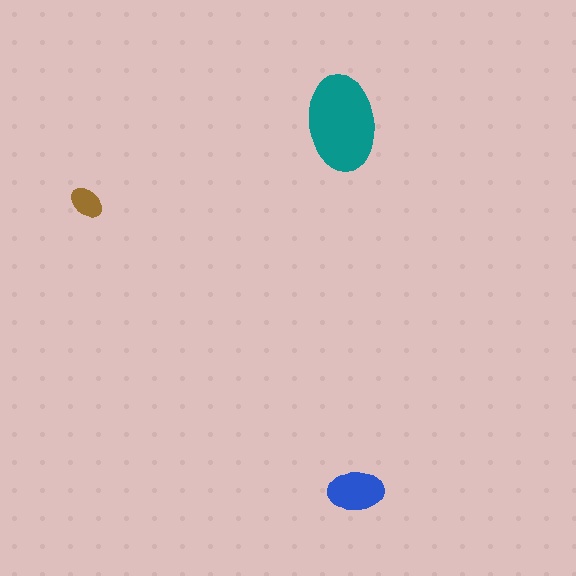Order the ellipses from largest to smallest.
the teal one, the blue one, the brown one.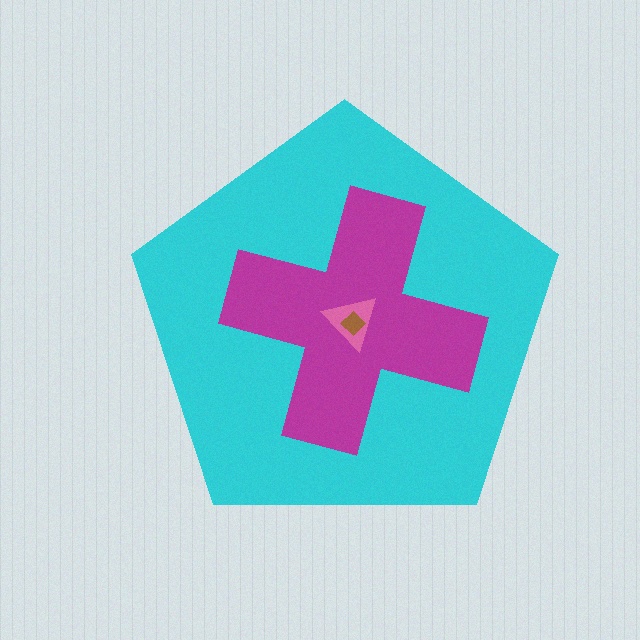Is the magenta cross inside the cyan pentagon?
Yes.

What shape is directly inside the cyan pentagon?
The magenta cross.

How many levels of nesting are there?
4.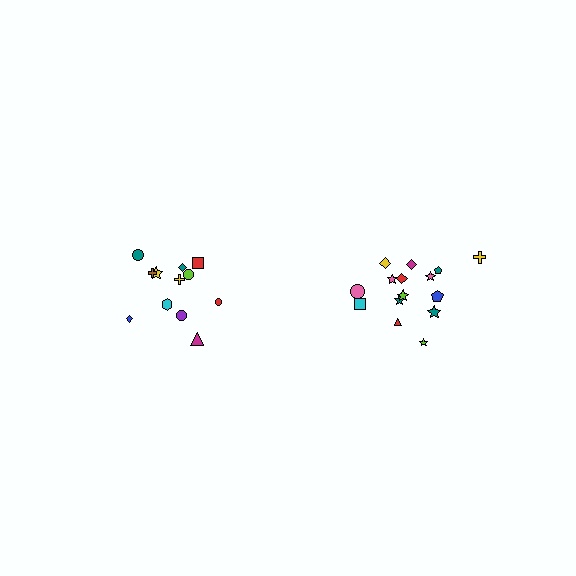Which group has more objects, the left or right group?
The right group.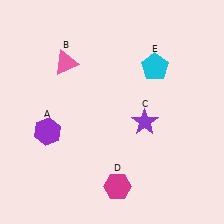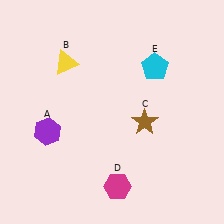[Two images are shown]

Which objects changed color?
B changed from pink to yellow. C changed from purple to brown.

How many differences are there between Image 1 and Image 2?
There are 2 differences between the two images.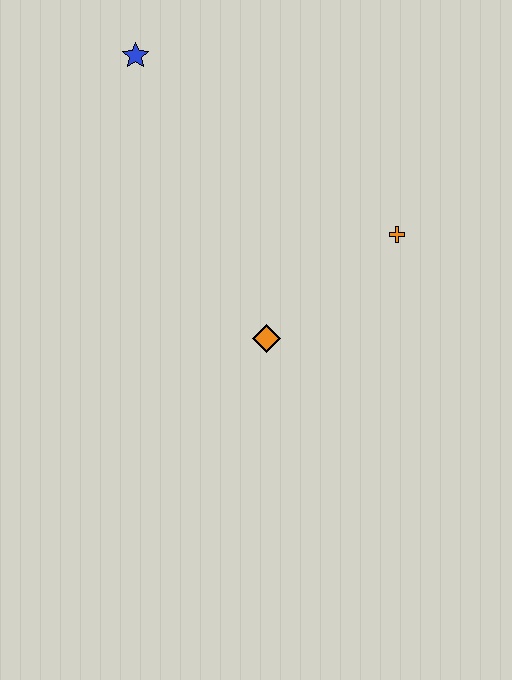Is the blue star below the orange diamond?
No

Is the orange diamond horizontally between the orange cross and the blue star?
Yes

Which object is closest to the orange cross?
The orange diamond is closest to the orange cross.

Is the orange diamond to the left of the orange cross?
Yes